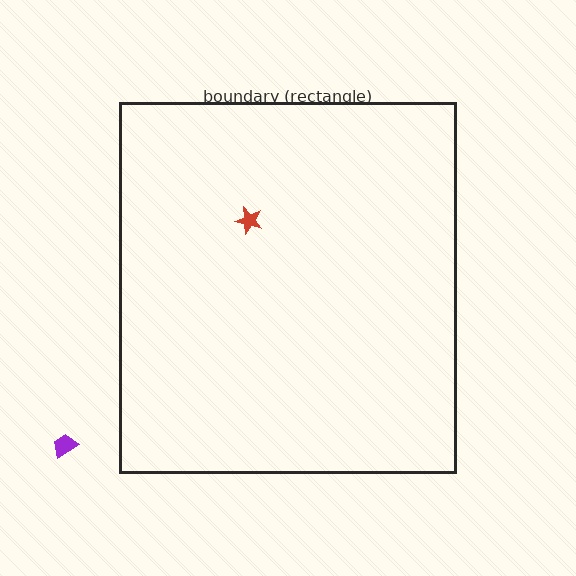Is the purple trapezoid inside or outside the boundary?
Outside.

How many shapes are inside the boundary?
1 inside, 1 outside.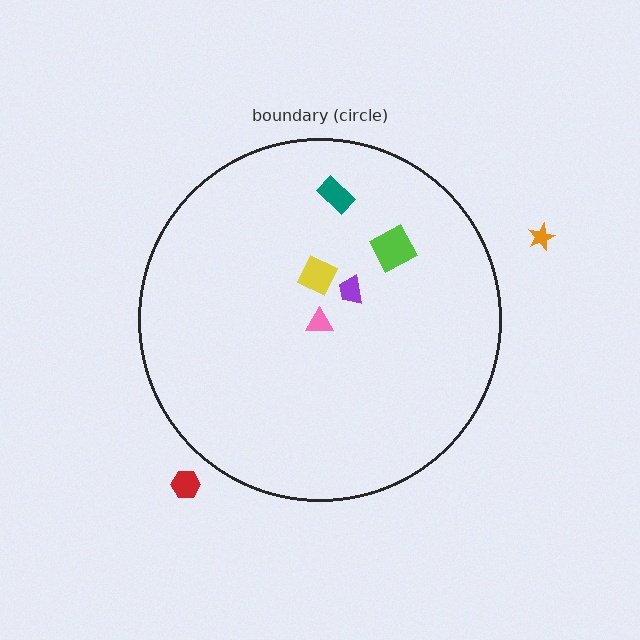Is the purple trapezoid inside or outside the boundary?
Inside.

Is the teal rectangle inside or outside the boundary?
Inside.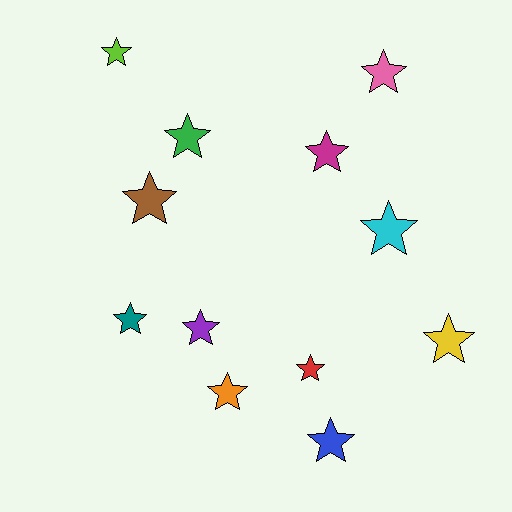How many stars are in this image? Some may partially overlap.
There are 12 stars.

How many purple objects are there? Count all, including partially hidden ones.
There is 1 purple object.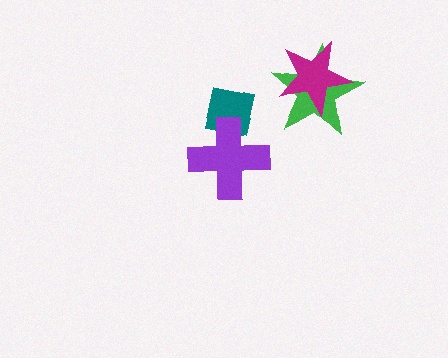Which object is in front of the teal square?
The purple cross is in front of the teal square.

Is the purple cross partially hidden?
No, no other shape covers it.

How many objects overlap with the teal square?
1 object overlaps with the teal square.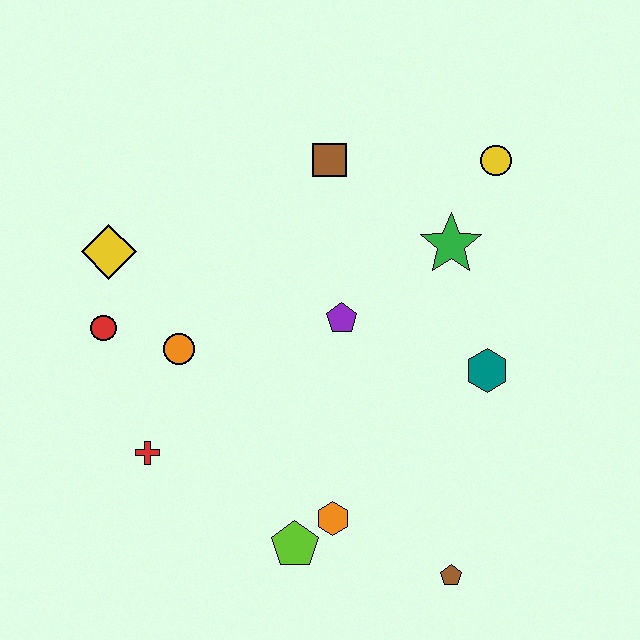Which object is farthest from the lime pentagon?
The yellow circle is farthest from the lime pentagon.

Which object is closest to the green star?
The yellow circle is closest to the green star.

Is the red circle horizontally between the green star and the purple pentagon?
No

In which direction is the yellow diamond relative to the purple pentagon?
The yellow diamond is to the left of the purple pentagon.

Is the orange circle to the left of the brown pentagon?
Yes